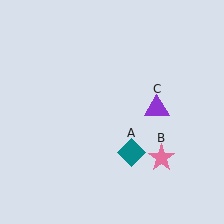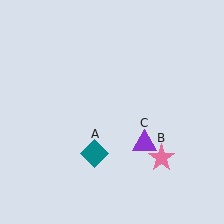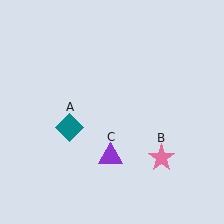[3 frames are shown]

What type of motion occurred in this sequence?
The teal diamond (object A), purple triangle (object C) rotated clockwise around the center of the scene.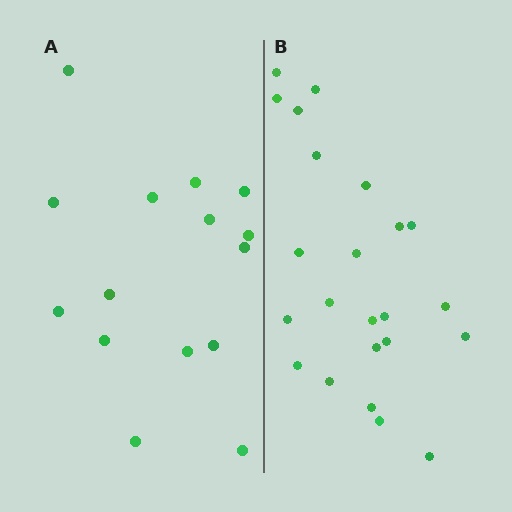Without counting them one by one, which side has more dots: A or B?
Region B (the right region) has more dots.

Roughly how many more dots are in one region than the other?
Region B has roughly 8 or so more dots than region A.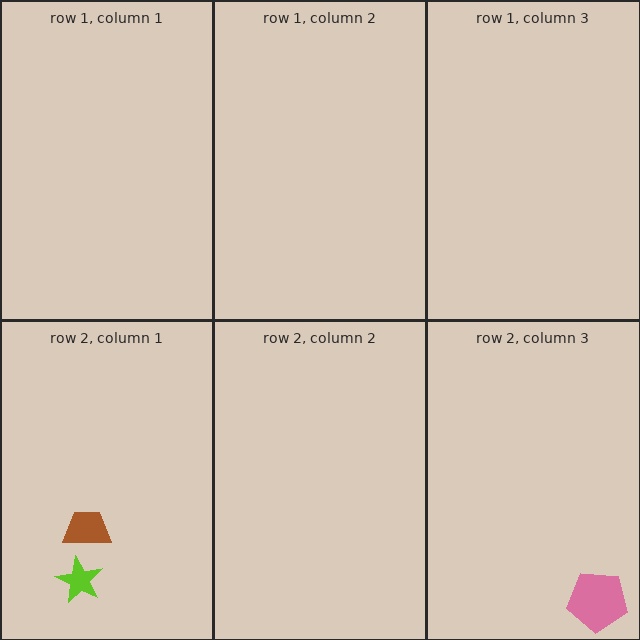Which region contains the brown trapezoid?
The row 2, column 1 region.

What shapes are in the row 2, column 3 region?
The pink pentagon.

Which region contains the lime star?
The row 2, column 1 region.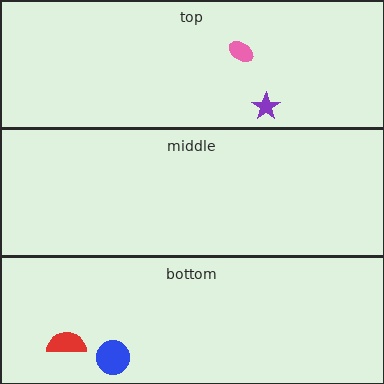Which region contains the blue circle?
The bottom region.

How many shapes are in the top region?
2.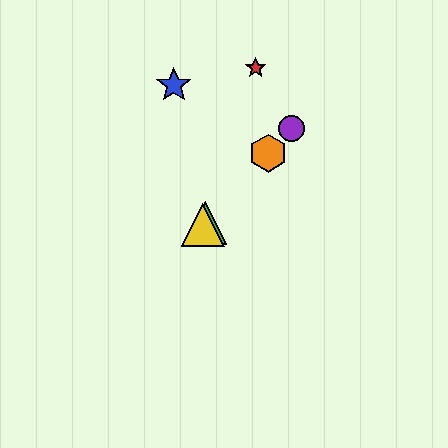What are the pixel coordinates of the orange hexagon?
The orange hexagon is at (268, 153).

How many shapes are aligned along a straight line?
4 shapes (the green triangle, the yellow triangle, the purple circle, the orange hexagon) are aligned along a straight line.